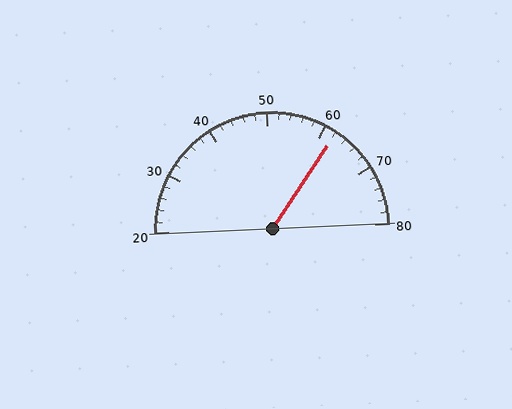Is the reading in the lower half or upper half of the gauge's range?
The reading is in the upper half of the range (20 to 80).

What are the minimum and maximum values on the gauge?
The gauge ranges from 20 to 80.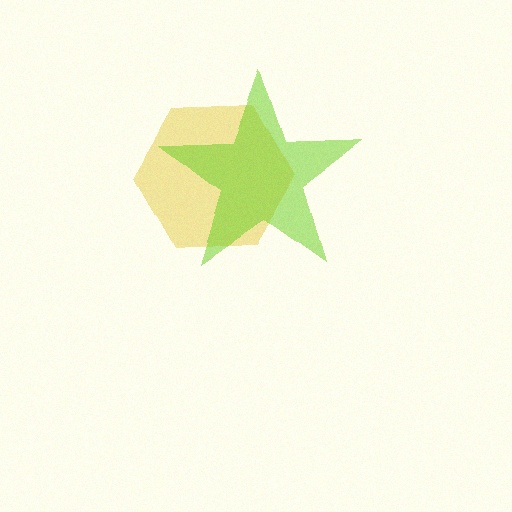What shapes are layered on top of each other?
The layered shapes are: a yellow hexagon, a lime star.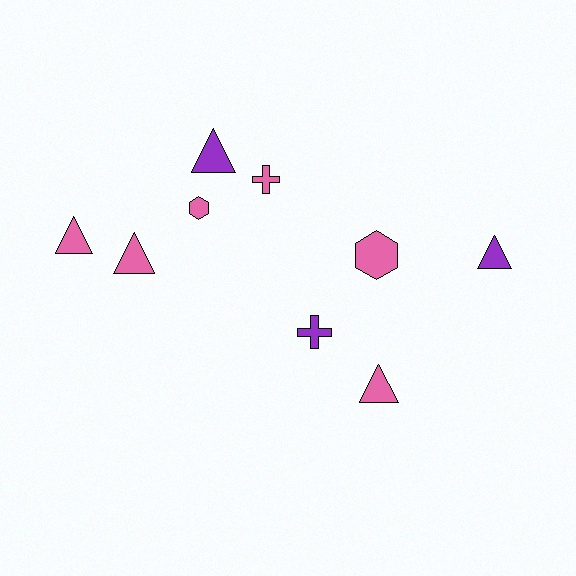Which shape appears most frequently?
Triangle, with 5 objects.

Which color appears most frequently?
Pink, with 6 objects.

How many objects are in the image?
There are 9 objects.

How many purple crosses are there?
There is 1 purple cross.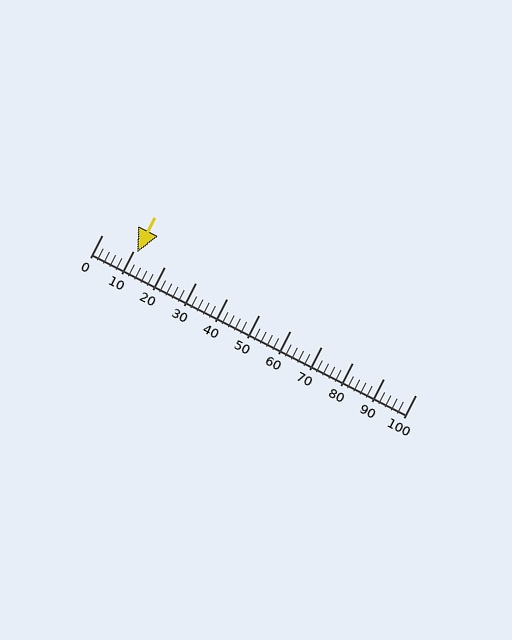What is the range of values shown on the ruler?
The ruler shows values from 0 to 100.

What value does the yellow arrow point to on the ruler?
The yellow arrow points to approximately 11.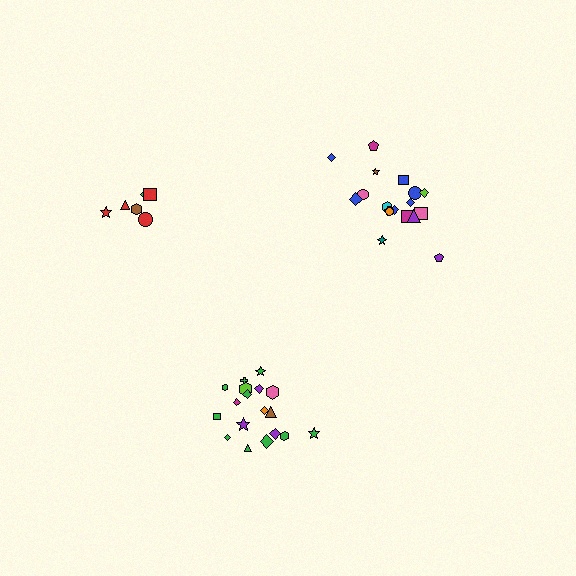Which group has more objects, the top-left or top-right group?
The top-right group.